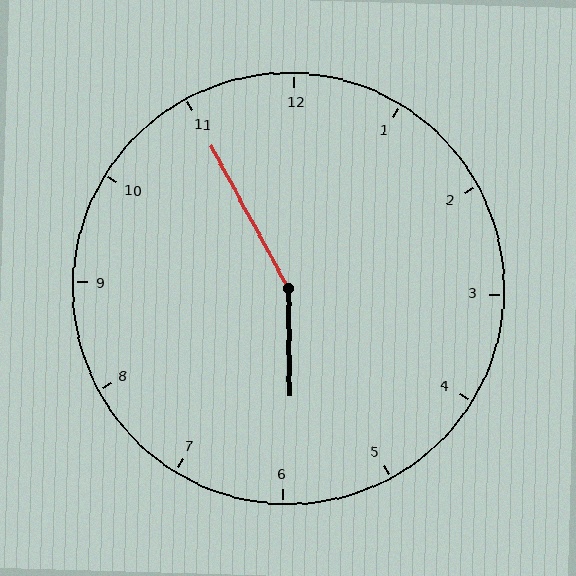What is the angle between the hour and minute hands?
Approximately 152 degrees.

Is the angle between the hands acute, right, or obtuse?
It is obtuse.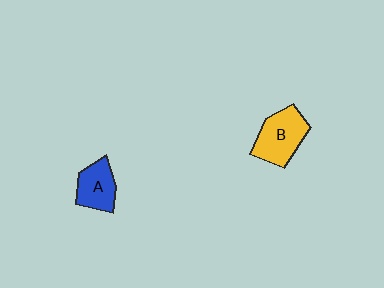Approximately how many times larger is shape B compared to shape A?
Approximately 1.4 times.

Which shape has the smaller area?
Shape A (blue).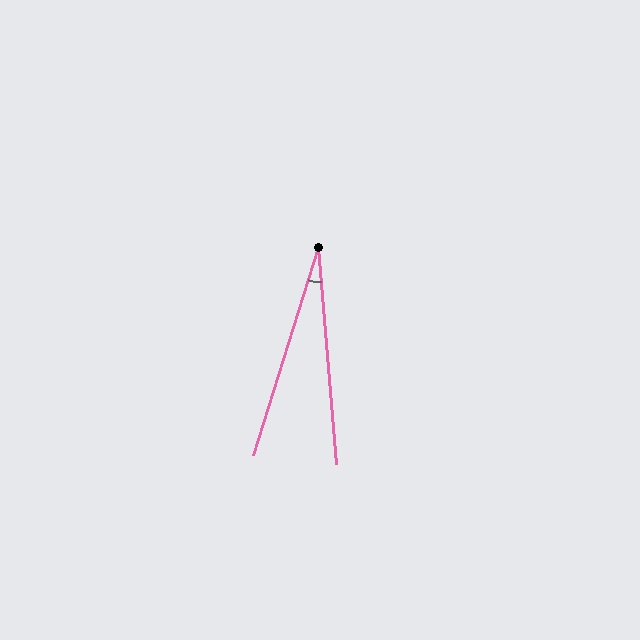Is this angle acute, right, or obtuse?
It is acute.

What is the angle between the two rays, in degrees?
Approximately 22 degrees.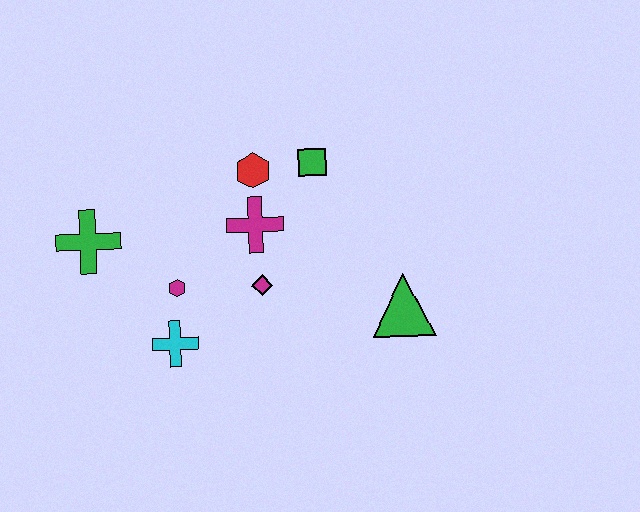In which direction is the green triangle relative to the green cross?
The green triangle is to the right of the green cross.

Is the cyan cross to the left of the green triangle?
Yes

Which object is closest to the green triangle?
The magenta diamond is closest to the green triangle.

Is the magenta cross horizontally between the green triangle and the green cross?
Yes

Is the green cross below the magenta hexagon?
No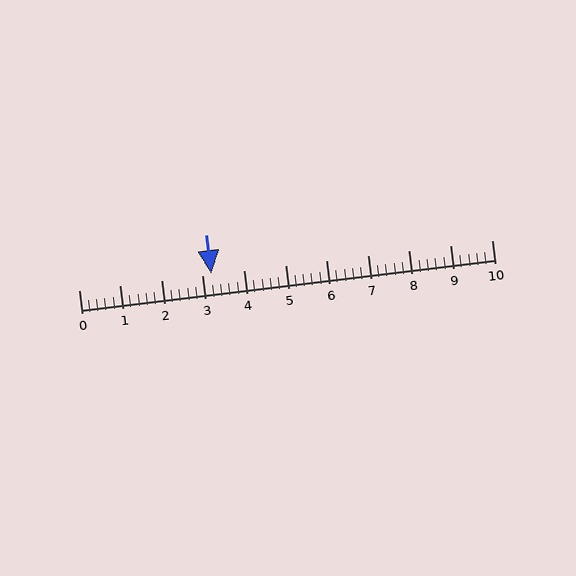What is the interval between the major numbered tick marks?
The major tick marks are spaced 1 units apart.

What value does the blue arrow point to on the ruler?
The blue arrow points to approximately 3.2.